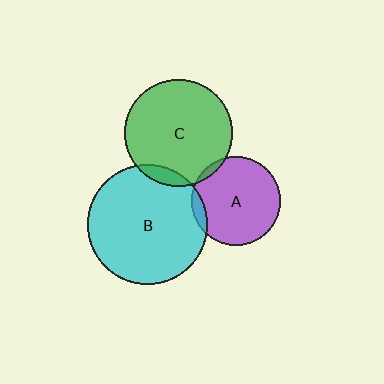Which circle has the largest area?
Circle B (cyan).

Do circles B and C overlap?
Yes.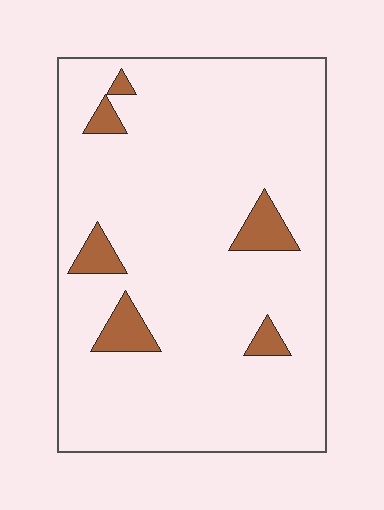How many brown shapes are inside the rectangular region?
6.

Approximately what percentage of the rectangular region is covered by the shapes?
Approximately 10%.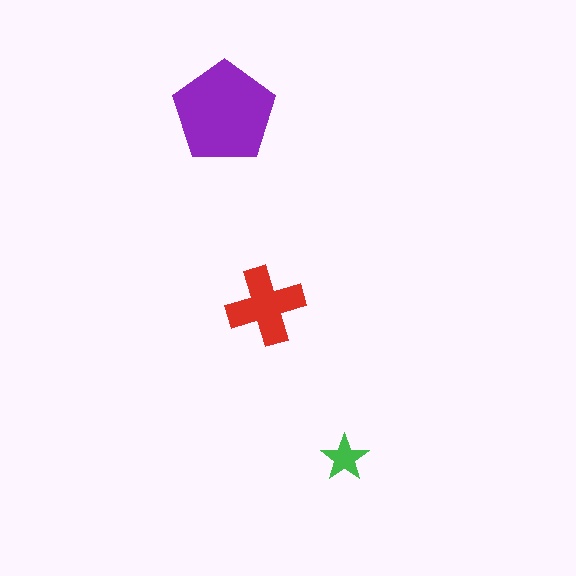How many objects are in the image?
There are 3 objects in the image.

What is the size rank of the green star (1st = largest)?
3rd.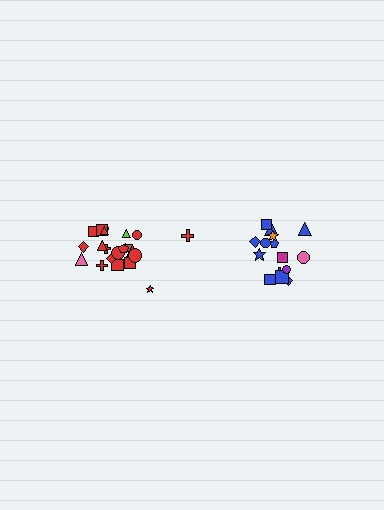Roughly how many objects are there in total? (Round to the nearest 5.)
Roughly 35 objects in total.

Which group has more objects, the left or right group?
The left group.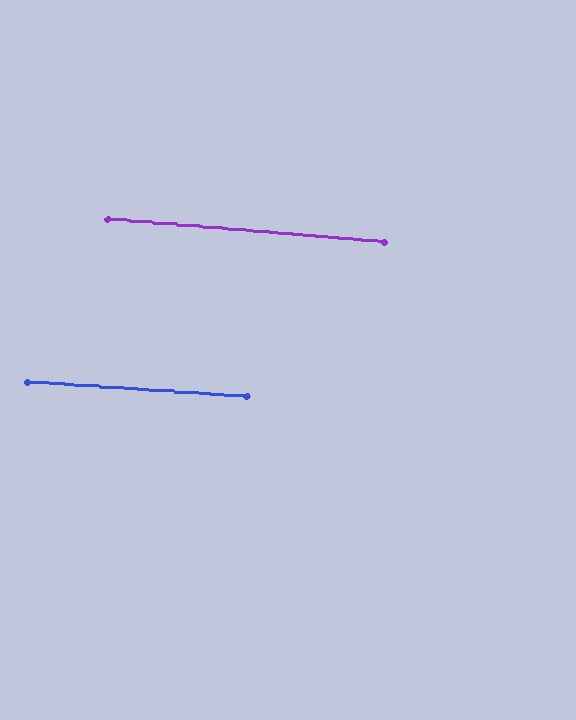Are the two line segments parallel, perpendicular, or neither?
Parallel — their directions differ by only 0.9°.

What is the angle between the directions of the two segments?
Approximately 1 degree.